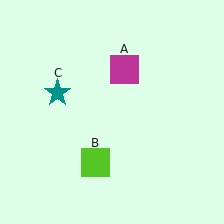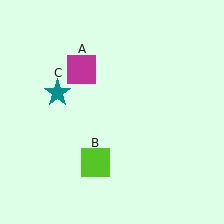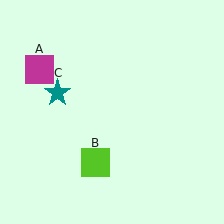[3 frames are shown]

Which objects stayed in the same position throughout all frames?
Lime square (object B) and teal star (object C) remained stationary.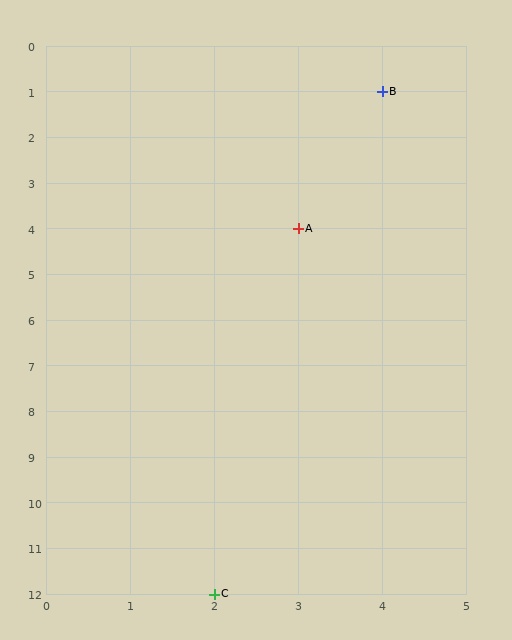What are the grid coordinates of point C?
Point C is at grid coordinates (2, 12).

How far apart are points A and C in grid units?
Points A and C are 1 column and 8 rows apart (about 8.1 grid units diagonally).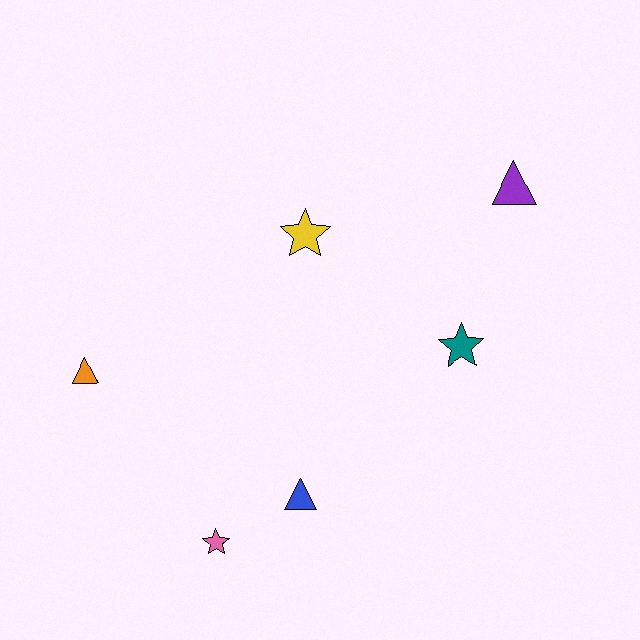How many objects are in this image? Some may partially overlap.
There are 6 objects.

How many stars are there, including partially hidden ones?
There are 3 stars.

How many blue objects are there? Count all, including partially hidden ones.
There is 1 blue object.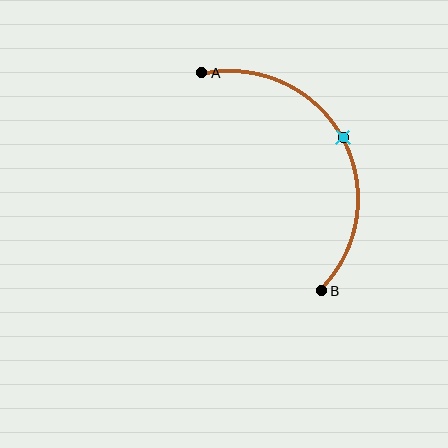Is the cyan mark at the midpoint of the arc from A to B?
Yes. The cyan mark lies on the arc at equal arc-length from both A and B — it is the arc midpoint.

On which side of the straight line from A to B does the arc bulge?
The arc bulges to the right of the straight line connecting A and B.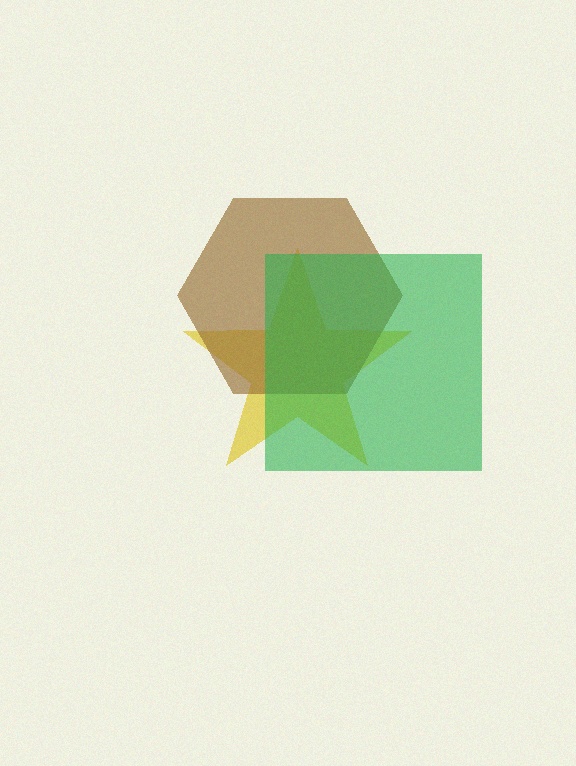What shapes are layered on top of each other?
The layered shapes are: a yellow star, a brown hexagon, a green square.